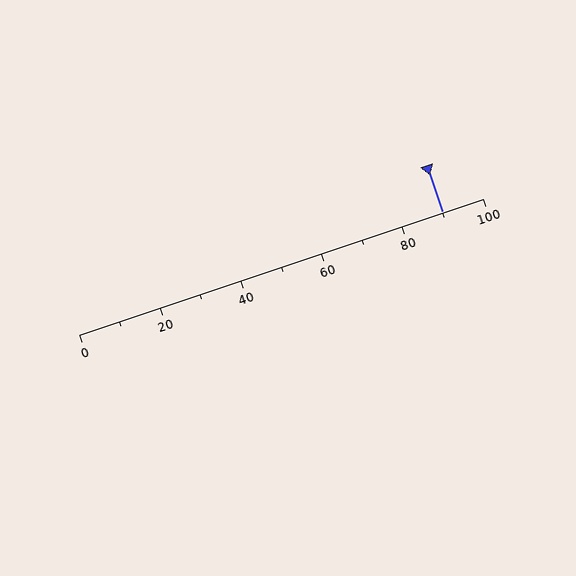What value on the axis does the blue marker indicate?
The marker indicates approximately 90.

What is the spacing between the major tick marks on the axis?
The major ticks are spaced 20 apart.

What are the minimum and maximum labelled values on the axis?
The axis runs from 0 to 100.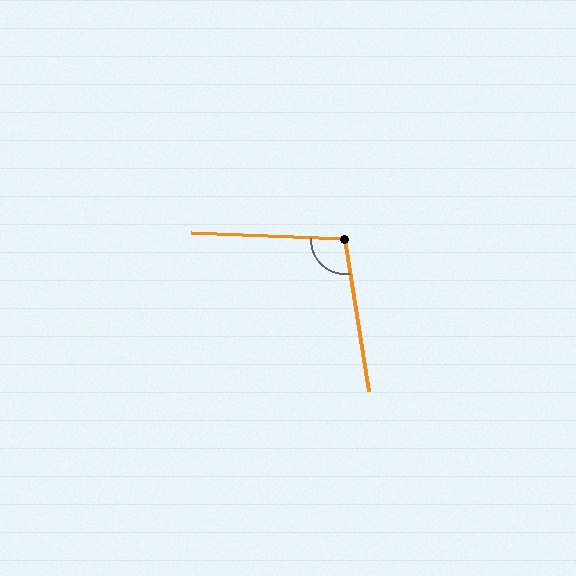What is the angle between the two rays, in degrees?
Approximately 101 degrees.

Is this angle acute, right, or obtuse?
It is obtuse.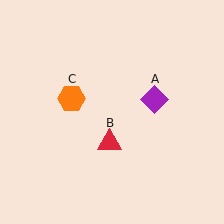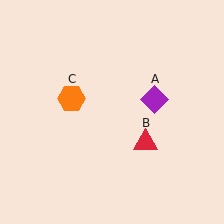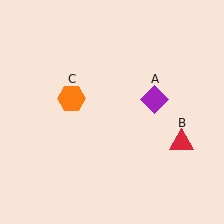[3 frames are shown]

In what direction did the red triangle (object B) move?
The red triangle (object B) moved right.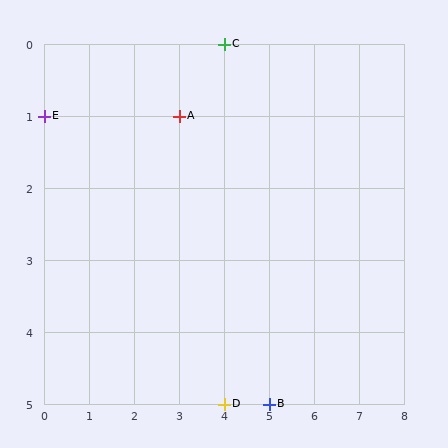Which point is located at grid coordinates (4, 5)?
Point D is at (4, 5).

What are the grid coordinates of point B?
Point B is at grid coordinates (5, 5).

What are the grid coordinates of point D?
Point D is at grid coordinates (4, 5).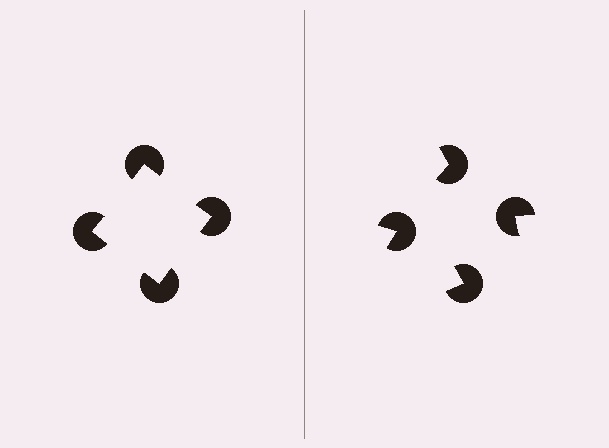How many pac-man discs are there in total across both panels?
8 — 4 on each side.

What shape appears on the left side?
An illusory square.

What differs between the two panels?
The pac-man discs are positioned identically on both sides; only the wedge orientations differ. On the left they align to a square; on the right they are misaligned.